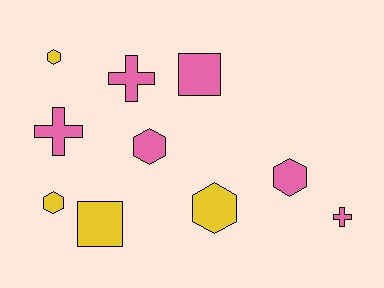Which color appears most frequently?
Pink, with 6 objects.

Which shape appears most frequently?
Hexagon, with 5 objects.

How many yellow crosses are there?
There are no yellow crosses.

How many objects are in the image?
There are 10 objects.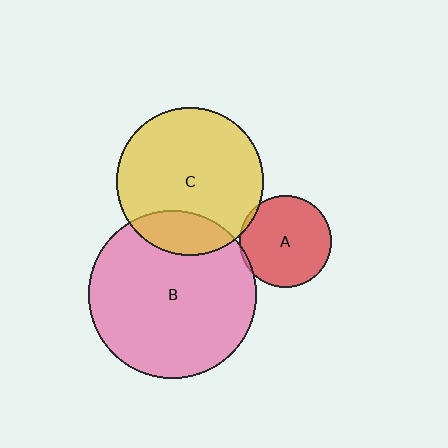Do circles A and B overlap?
Yes.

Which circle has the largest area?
Circle B (pink).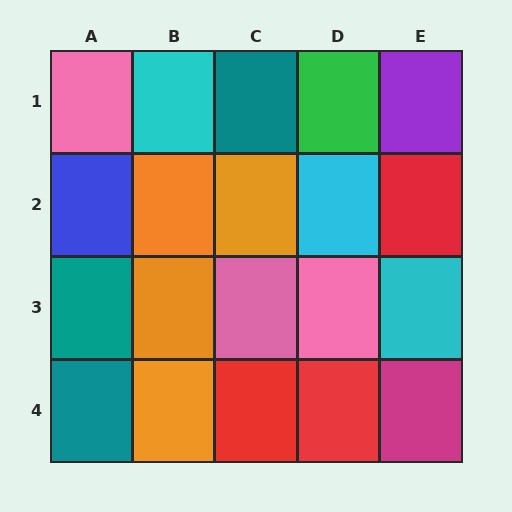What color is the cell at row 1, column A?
Pink.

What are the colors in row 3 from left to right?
Teal, orange, pink, pink, cyan.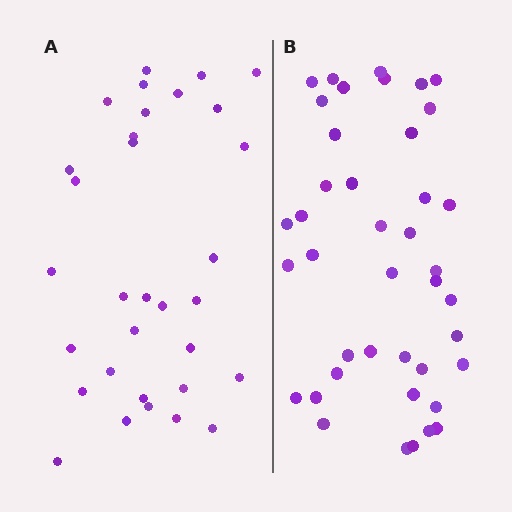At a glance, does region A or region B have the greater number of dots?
Region B (the right region) has more dots.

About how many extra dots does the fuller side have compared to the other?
Region B has roughly 8 or so more dots than region A.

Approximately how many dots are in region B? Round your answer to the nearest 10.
About 40 dots. (The exact count is 41, which rounds to 40.)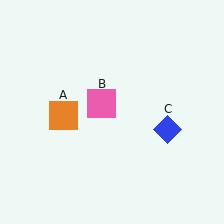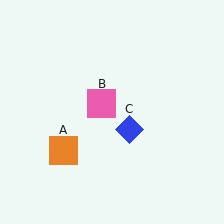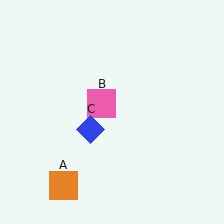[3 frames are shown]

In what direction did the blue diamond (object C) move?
The blue diamond (object C) moved left.